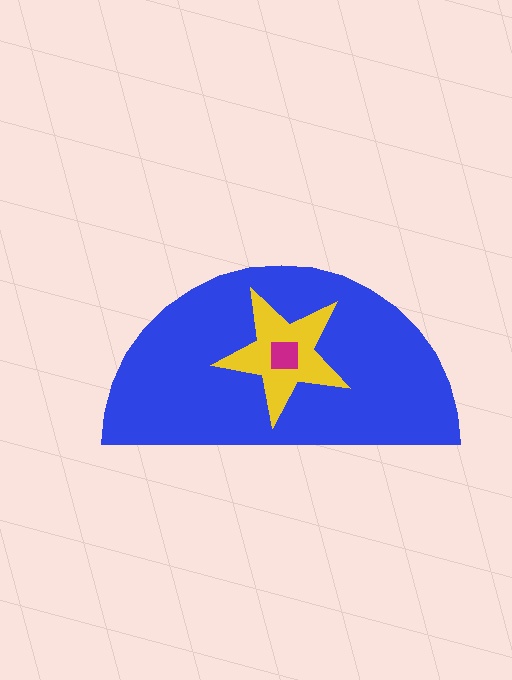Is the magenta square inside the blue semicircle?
Yes.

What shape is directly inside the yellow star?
The magenta square.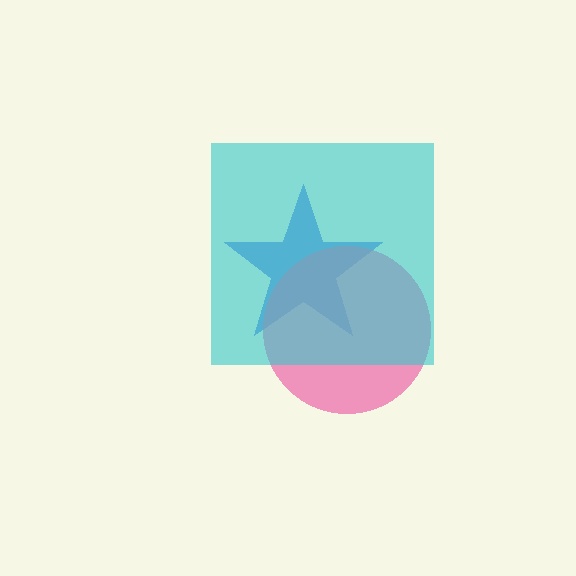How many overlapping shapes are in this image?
There are 3 overlapping shapes in the image.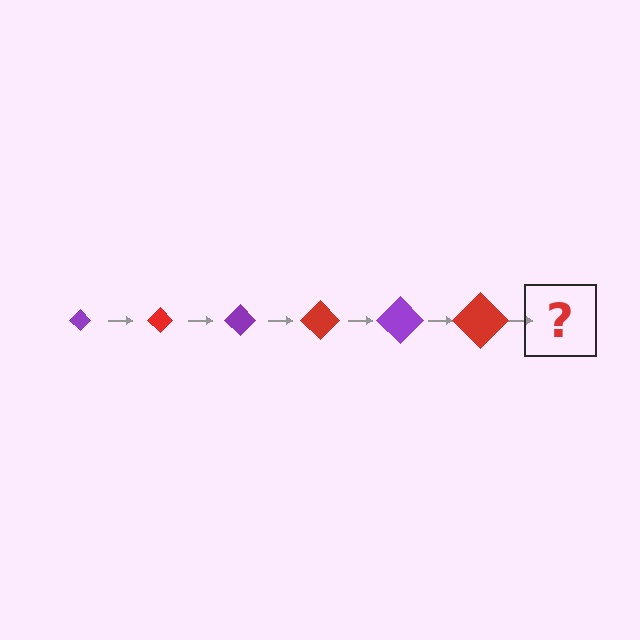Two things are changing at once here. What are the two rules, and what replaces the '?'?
The two rules are that the diamond grows larger each step and the color cycles through purple and red. The '?' should be a purple diamond, larger than the previous one.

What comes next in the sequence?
The next element should be a purple diamond, larger than the previous one.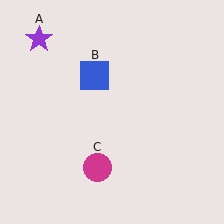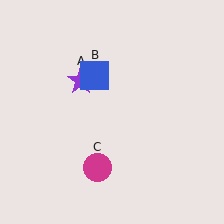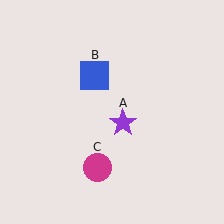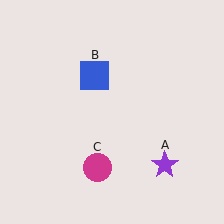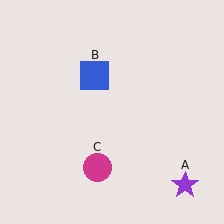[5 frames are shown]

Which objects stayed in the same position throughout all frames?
Blue square (object B) and magenta circle (object C) remained stationary.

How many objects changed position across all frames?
1 object changed position: purple star (object A).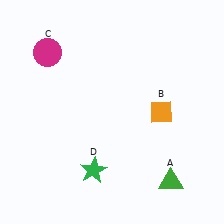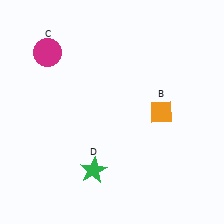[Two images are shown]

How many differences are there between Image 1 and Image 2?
There is 1 difference between the two images.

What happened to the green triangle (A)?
The green triangle (A) was removed in Image 2. It was in the bottom-right area of Image 1.